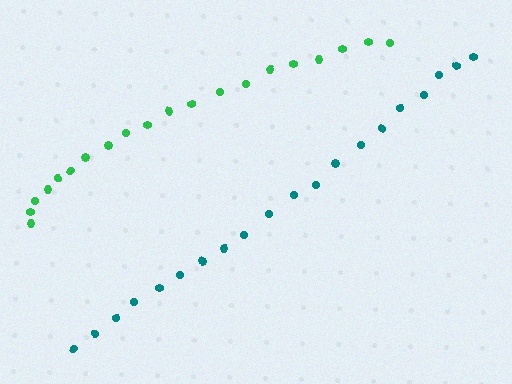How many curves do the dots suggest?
There are 2 distinct paths.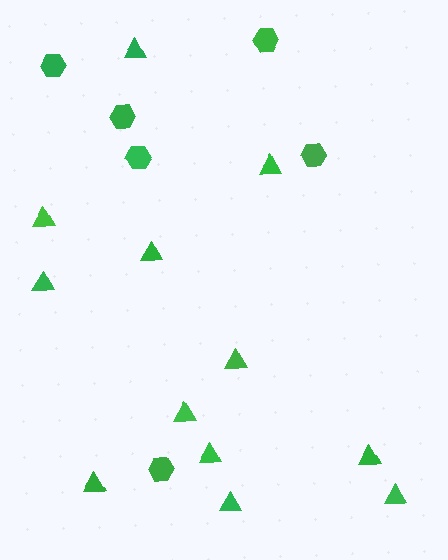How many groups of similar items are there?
There are 2 groups: one group of hexagons (6) and one group of triangles (12).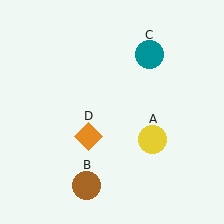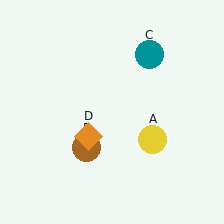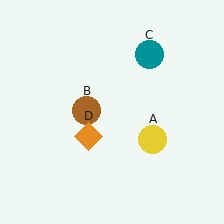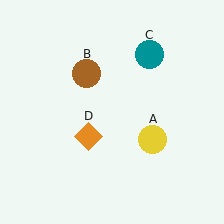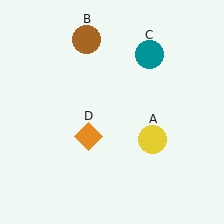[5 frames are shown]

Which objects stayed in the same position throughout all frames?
Yellow circle (object A) and teal circle (object C) and orange diamond (object D) remained stationary.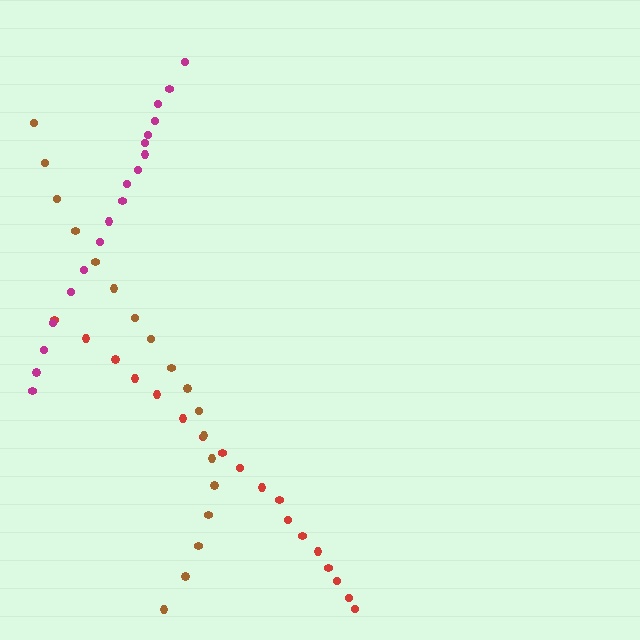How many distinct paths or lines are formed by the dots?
There are 3 distinct paths.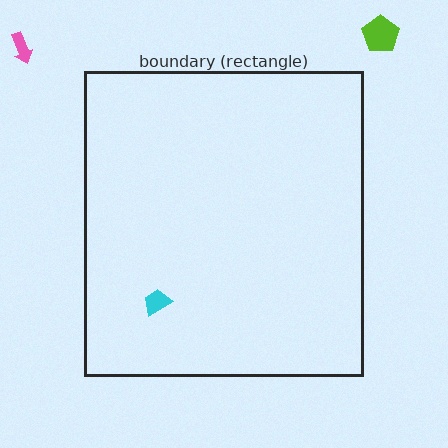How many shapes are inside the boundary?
1 inside, 2 outside.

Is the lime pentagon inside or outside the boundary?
Outside.